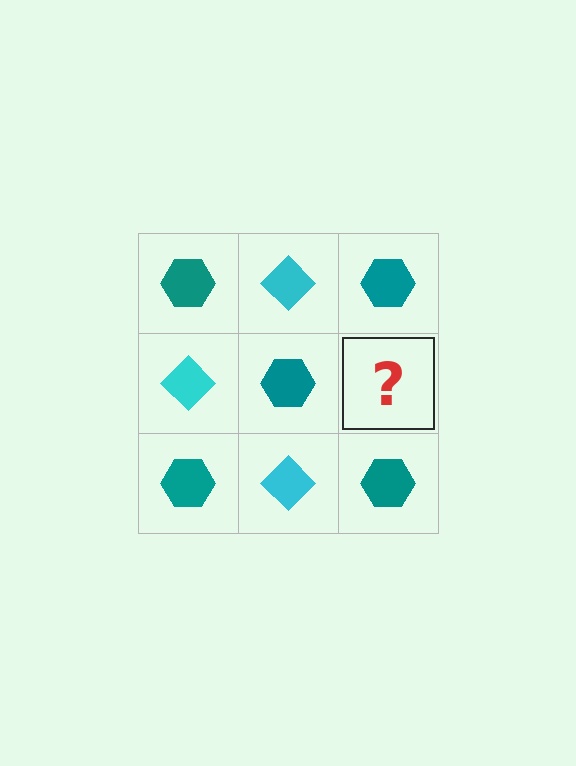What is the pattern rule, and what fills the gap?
The rule is that it alternates teal hexagon and cyan diamond in a checkerboard pattern. The gap should be filled with a cyan diamond.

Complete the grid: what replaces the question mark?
The question mark should be replaced with a cyan diamond.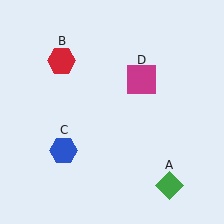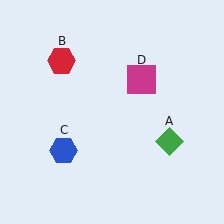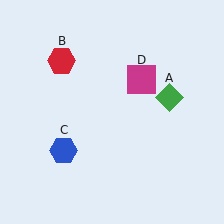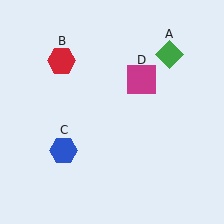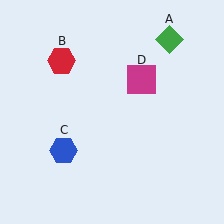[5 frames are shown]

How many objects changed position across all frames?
1 object changed position: green diamond (object A).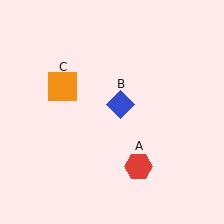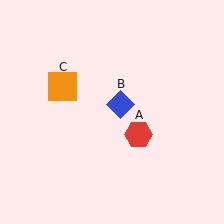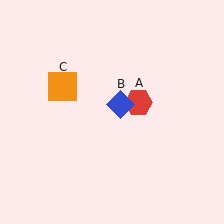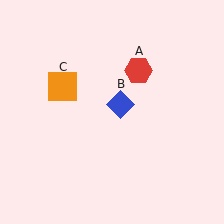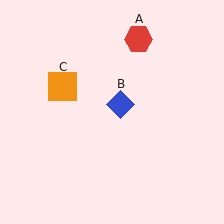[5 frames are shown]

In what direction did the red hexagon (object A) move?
The red hexagon (object A) moved up.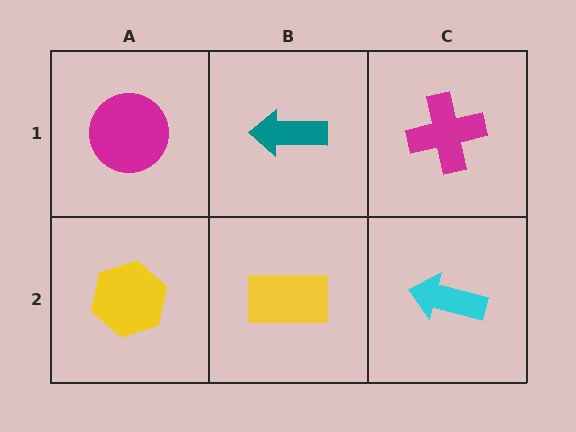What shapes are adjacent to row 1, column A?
A yellow hexagon (row 2, column A), a teal arrow (row 1, column B).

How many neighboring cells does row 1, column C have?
2.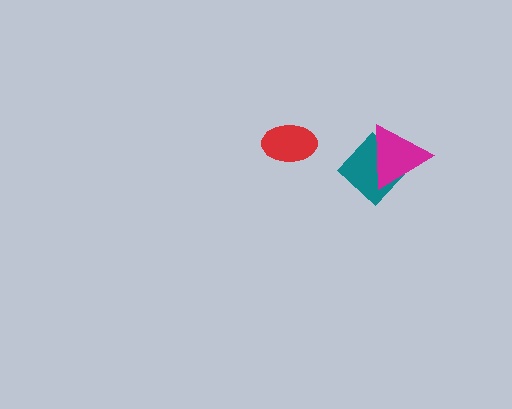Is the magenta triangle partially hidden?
No, no other shape covers it.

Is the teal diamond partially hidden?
Yes, it is partially covered by another shape.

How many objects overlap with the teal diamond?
1 object overlaps with the teal diamond.